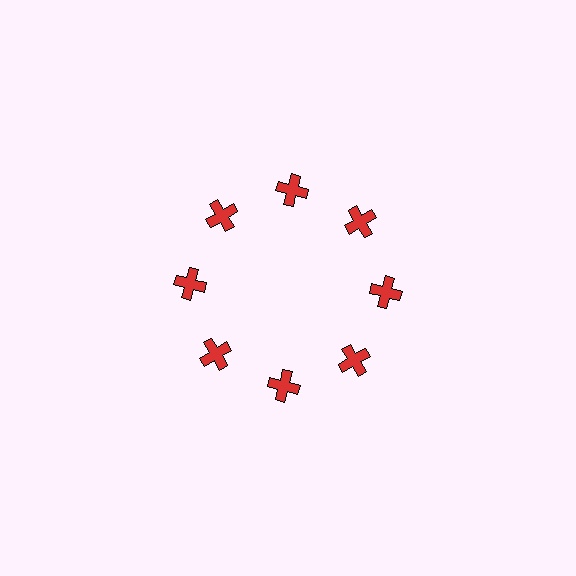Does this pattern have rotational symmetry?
Yes, this pattern has 8-fold rotational symmetry. It looks the same after rotating 45 degrees around the center.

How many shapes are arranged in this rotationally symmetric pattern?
There are 8 shapes, arranged in 8 groups of 1.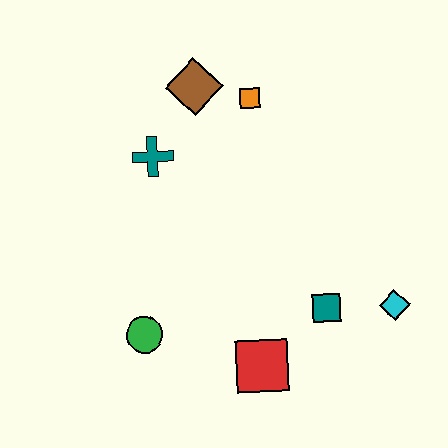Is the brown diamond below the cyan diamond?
No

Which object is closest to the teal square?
The cyan diamond is closest to the teal square.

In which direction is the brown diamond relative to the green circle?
The brown diamond is above the green circle.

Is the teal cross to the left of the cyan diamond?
Yes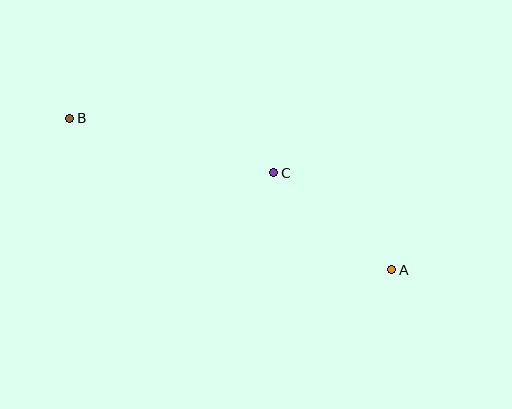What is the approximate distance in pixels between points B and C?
The distance between B and C is approximately 211 pixels.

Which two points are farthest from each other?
Points A and B are farthest from each other.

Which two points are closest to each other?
Points A and C are closest to each other.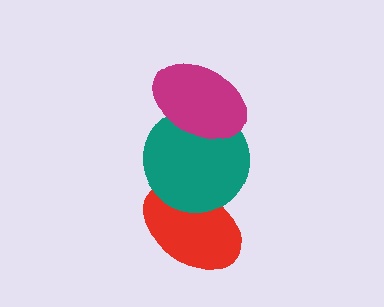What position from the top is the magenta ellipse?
The magenta ellipse is 1st from the top.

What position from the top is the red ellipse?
The red ellipse is 3rd from the top.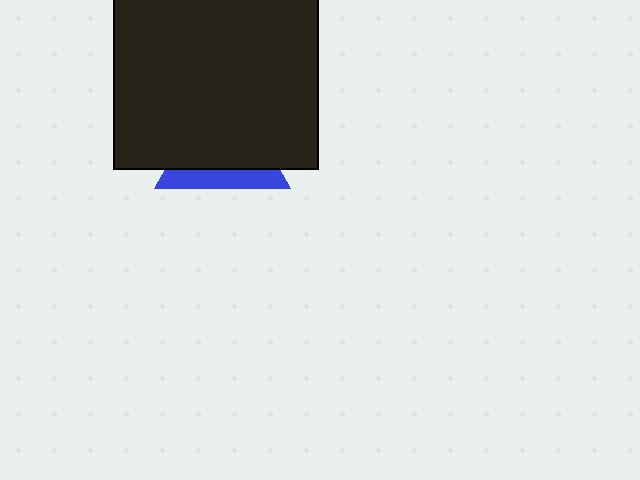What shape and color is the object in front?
The object in front is a black square.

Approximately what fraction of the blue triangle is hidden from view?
Roughly 69% of the blue triangle is hidden behind the black square.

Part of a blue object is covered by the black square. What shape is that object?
It is a triangle.